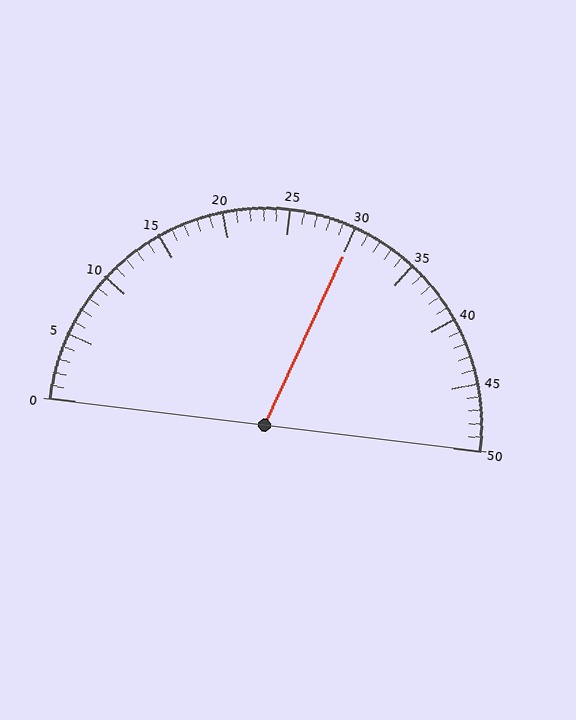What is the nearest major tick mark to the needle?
The nearest major tick mark is 30.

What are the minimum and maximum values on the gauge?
The gauge ranges from 0 to 50.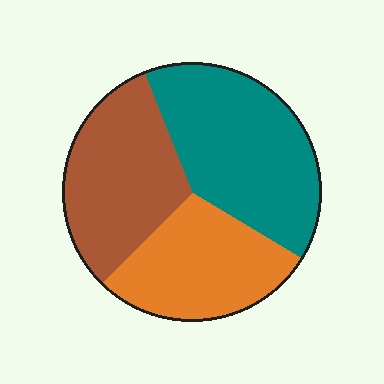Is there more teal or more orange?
Teal.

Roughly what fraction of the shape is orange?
Orange covers 29% of the shape.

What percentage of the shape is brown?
Brown covers roughly 30% of the shape.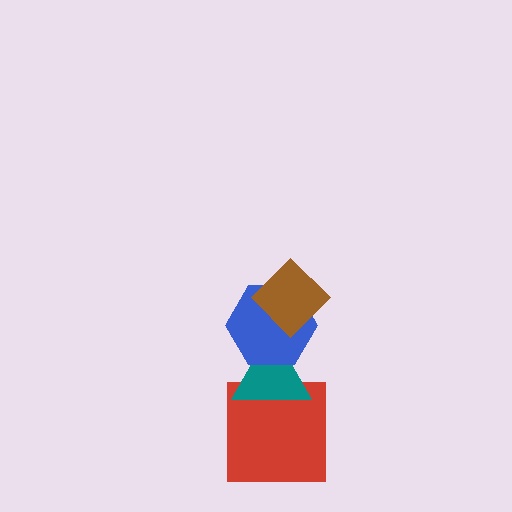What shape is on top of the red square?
The teal triangle is on top of the red square.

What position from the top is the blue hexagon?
The blue hexagon is 2nd from the top.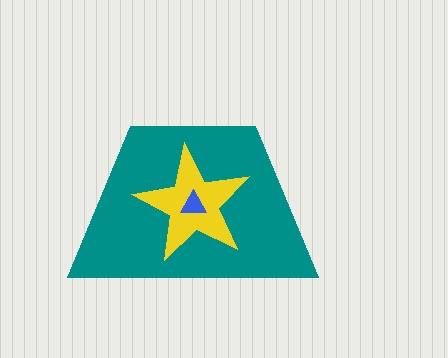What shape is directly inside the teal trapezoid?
The yellow star.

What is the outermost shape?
The teal trapezoid.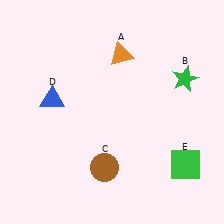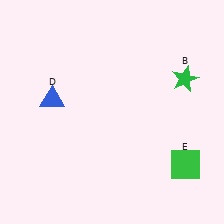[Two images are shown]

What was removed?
The orange triangle (A), the brown circle (C) were removed in Image 2.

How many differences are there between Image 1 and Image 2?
There are 2 differences between the two images.